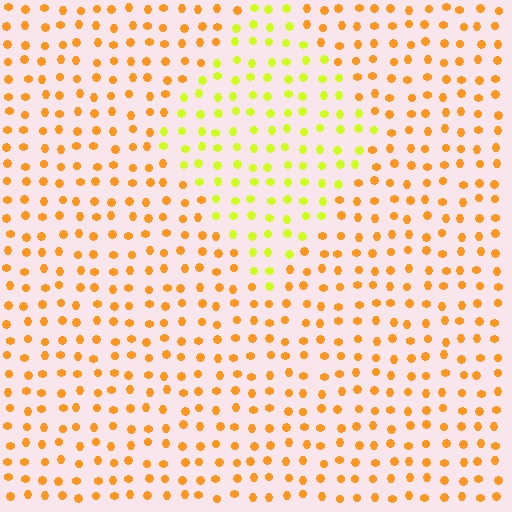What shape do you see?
I see a diamond.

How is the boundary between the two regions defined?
The boundary is defined purely by a slight shift in hue (about 40 degrees). Spacing, size, and orientation are identical on both sides.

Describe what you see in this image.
The image is filled with small orange elements in a uniform arrangement. A diamond-shaped region is visible where the elements are tinted to a slightly different hue, forming a subtle color boundary.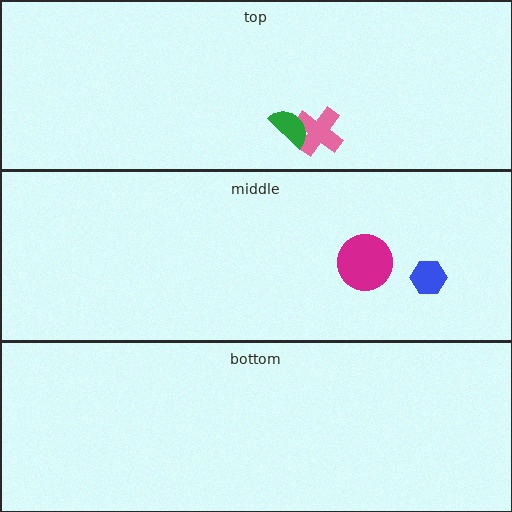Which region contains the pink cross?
The top region.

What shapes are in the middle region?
The blue hexagon, the magenta circle.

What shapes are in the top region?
The pink cross, the green semicircle.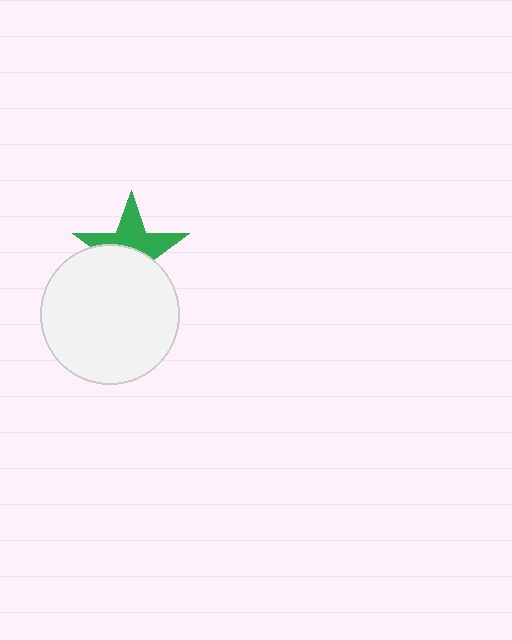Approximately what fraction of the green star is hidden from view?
Roughly 52% of the green star is hidden behind the white circle.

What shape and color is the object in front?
The object in front is a white circle.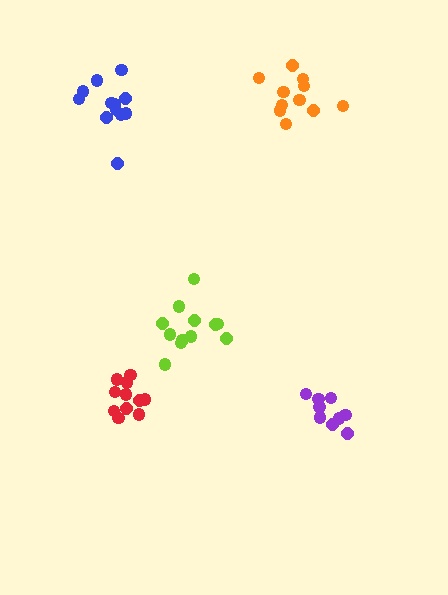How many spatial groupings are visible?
There are 5 spatial groupings.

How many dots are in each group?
Group 1: 12 dots, Group 2: 9 dots, Group 3: 11 dots, Group 4: 11 dots, Group 5: 13 dots (56 total).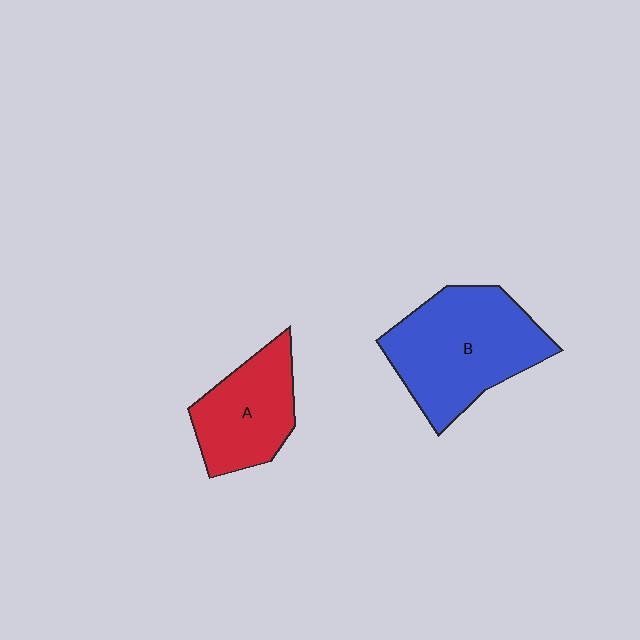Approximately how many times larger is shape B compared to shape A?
Approximately 1.5 times.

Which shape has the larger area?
Shape B (blue).